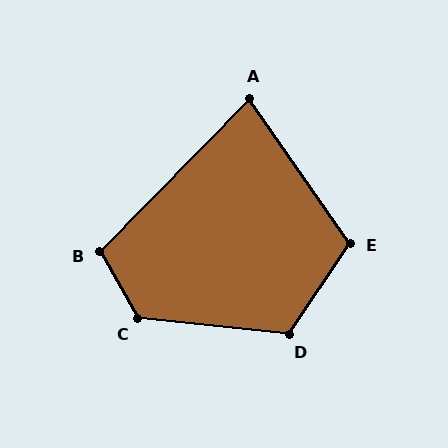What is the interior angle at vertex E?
Approximately 111 degrees (obtuse).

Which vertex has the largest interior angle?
C, at approximately 126 degrees.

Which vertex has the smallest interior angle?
A, at approximately 79 degrees.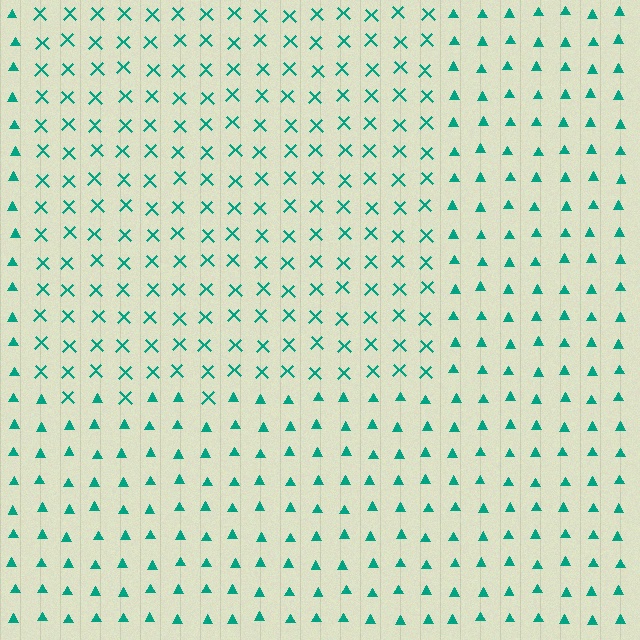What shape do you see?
I see a rectangle.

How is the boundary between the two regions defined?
The boundary is defined by a change in element shape: X marks inside vs. triangles outside. All elements share the same color and spacing.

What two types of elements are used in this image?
The image uses X marks inside the rectangle region and triangles outside it.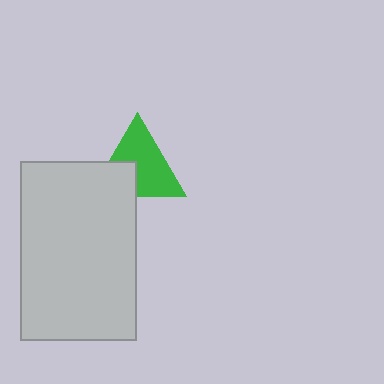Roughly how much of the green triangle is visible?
Most of it is visible (roughly 67%).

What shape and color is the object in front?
The object in front is a light gray rectangle.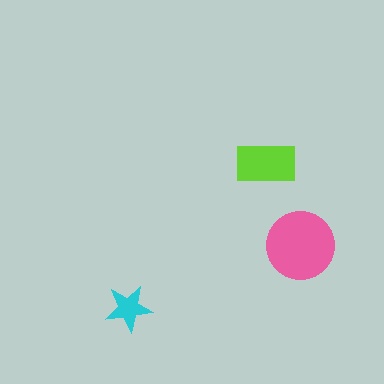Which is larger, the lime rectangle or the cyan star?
The lime rectangle.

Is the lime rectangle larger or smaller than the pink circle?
Smaller.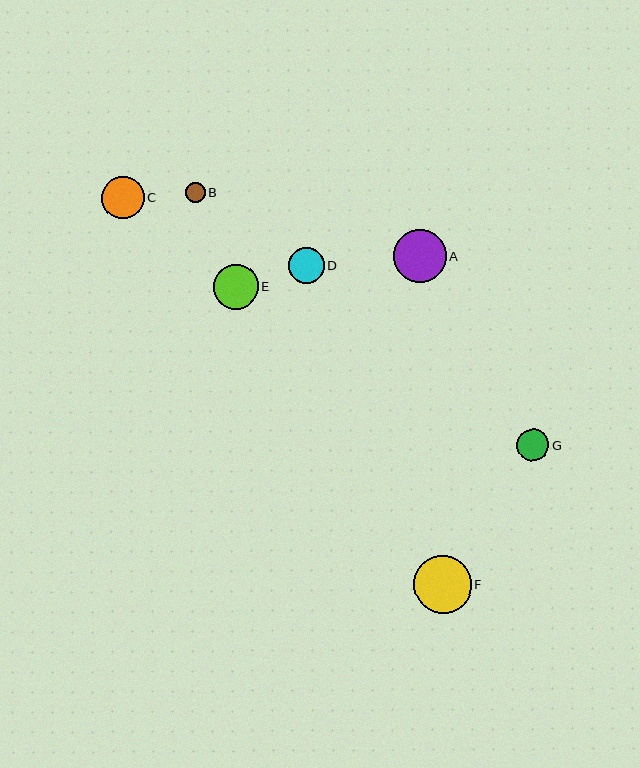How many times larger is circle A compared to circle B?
Circle A is approximately 2.7 times the size of circle B.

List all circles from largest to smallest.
From largest to smallest: F, A, E, C, D, G, B.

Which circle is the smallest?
Circle B is the smallest with a size of approximately 20 pixels.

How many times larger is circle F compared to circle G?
Circle F is approximately 1.8 times the size of circle G.